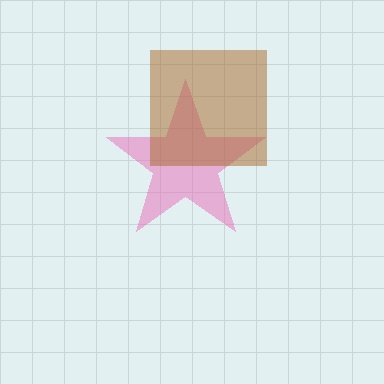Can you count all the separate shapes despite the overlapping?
Yes, there are 2 separate shapes.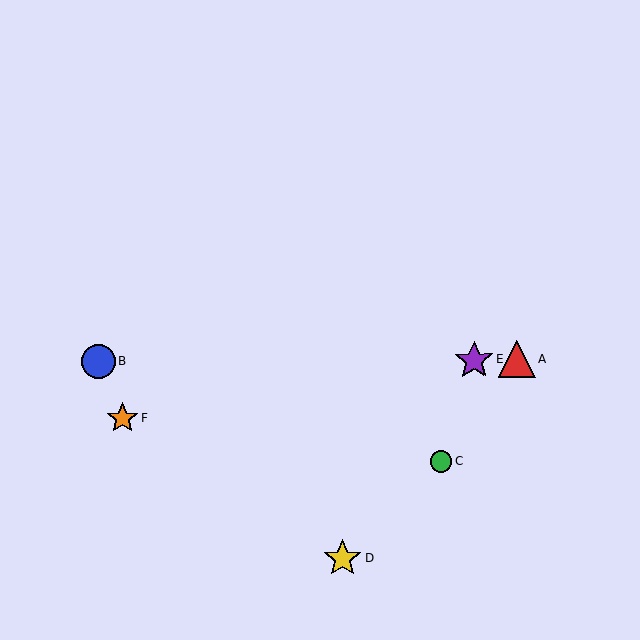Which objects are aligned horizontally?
Objects A, B, E are aligned horizontally.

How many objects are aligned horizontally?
3 objects (A, B, E) are aligned horizontally.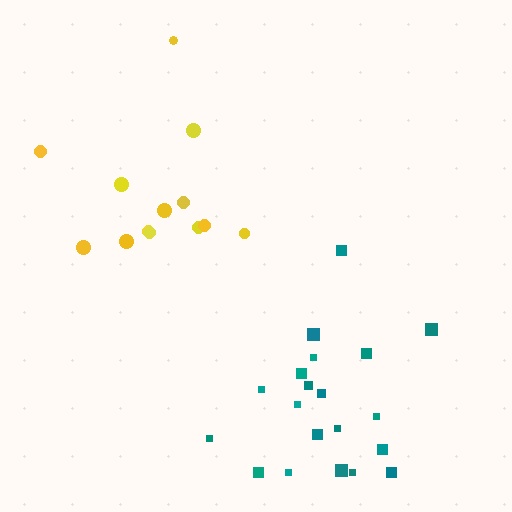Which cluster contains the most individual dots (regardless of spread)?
Teal (20).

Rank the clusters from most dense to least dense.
teal, yellow.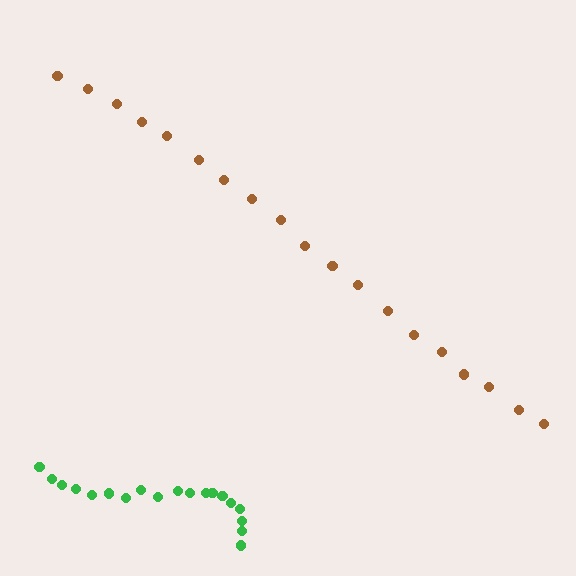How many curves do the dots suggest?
There are 2 distinct paths.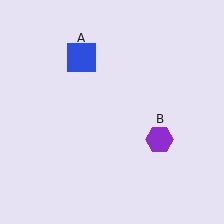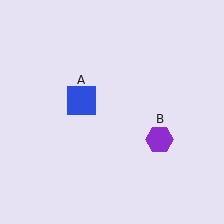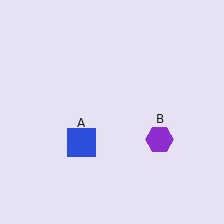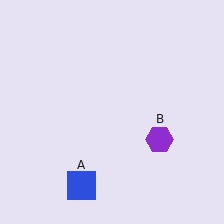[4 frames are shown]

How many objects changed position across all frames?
1 object changed position: blue square (object A).